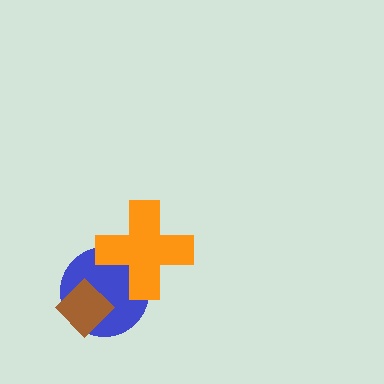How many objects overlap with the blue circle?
2 objects overlap with the blue circle.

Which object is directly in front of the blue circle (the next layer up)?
The brown diamond is directly in front of the blue circle.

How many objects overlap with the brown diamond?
1 object overlaps with the brown diamond.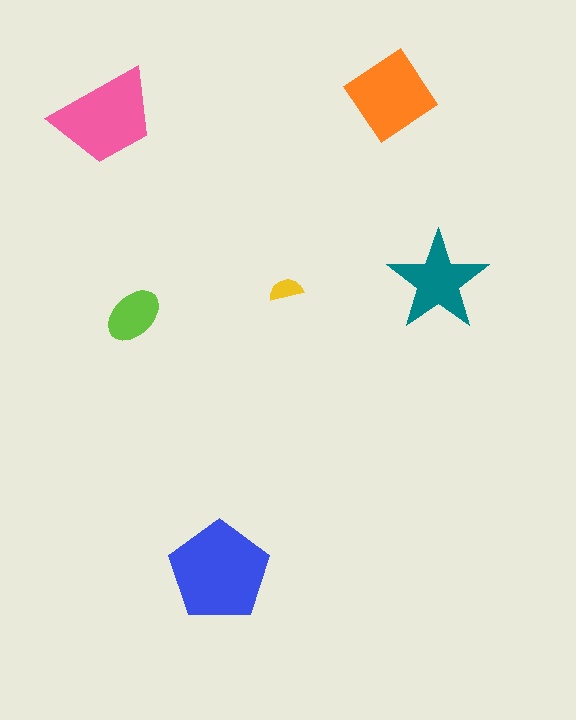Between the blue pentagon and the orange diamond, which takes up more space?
The blue pentagon.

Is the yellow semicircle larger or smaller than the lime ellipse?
Smaller.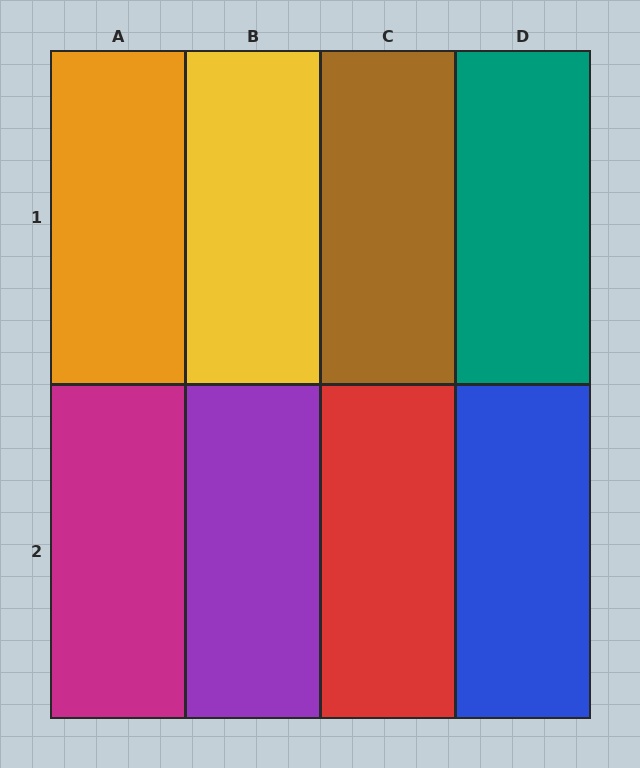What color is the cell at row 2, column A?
Magenta.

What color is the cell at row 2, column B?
Purple.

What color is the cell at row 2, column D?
Blue.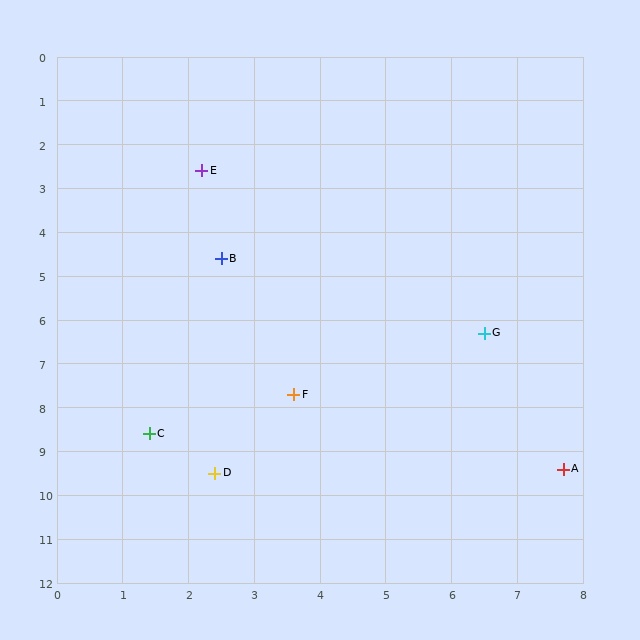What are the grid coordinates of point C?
Point C is at approximately (1.4, 8.6).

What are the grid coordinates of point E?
Point E is at approximately (2.2, 2.6).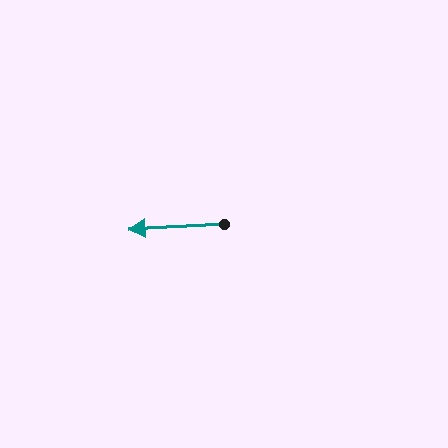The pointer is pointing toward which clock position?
Roughly 9 o'clock.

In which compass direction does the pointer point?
West.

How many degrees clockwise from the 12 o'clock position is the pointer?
Approximately 267 degrees.